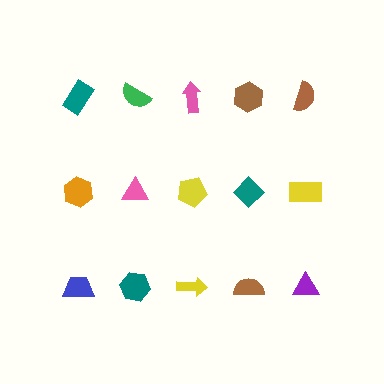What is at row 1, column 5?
A brown semicircle.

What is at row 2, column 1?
An orange hexagon.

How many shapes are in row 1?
5 shapes.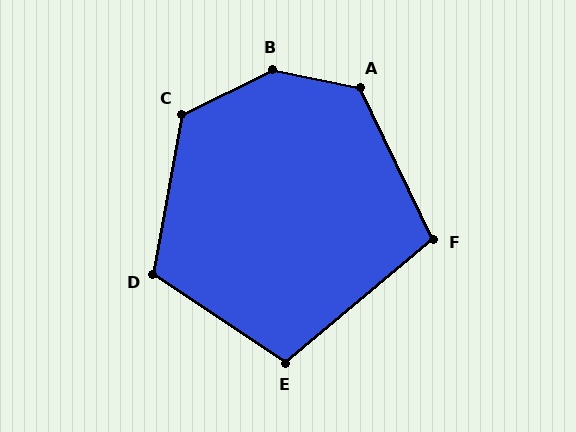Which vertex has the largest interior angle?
B, at approximately 142 degrees.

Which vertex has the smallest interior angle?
F, at approximately 104 degrees.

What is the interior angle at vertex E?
Approximately 106 degrees (obtuse).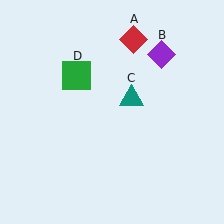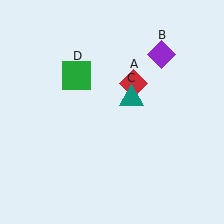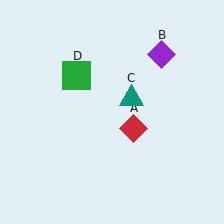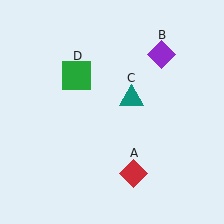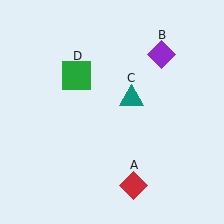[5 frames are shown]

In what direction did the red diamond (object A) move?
The red diamond (object A) moved down.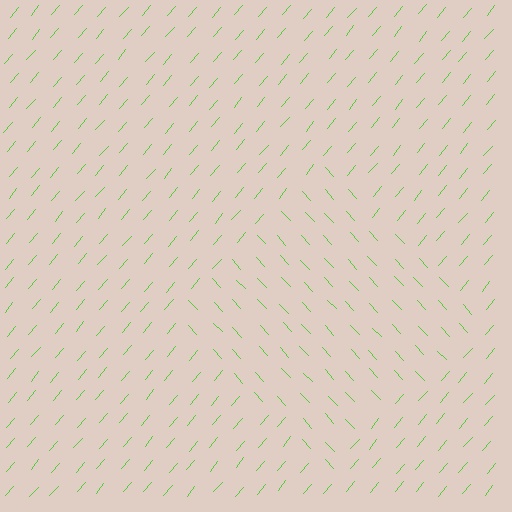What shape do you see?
I see a diamond.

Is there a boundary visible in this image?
Yes, there is a texture boundary formed by a change in line orientation.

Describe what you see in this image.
The image is filled with small lime line segments. A diamond region in the image has lines oriented differently from the surrounding lines, creating a visible texture boundary.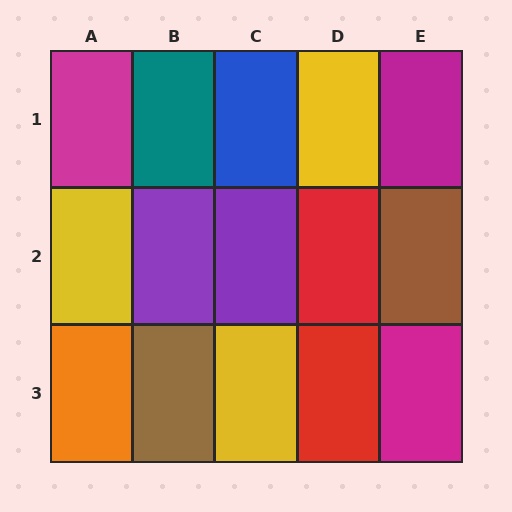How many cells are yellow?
3 cells are yellow.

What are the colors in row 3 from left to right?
Orange, brown, yellow, red, magenta.